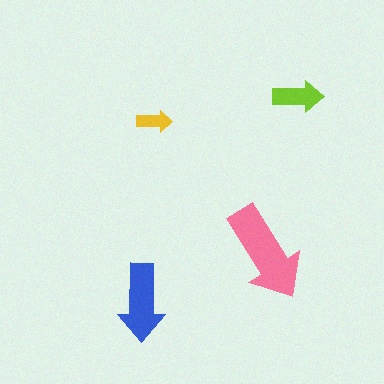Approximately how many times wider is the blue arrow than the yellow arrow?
About 2 times wider.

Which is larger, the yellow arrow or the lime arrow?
The lime one.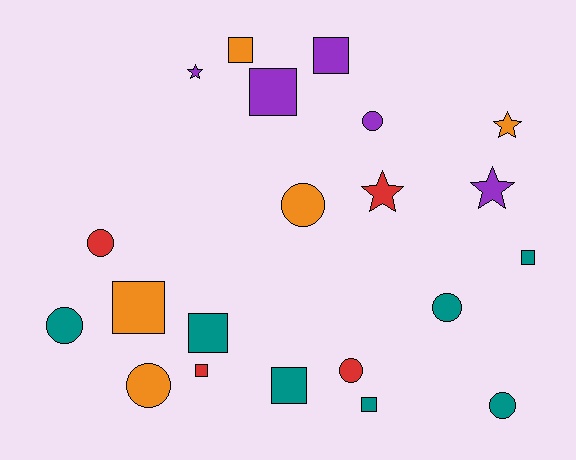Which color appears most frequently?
Teal, with 7 objects.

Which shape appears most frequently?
Square, with 9 objects.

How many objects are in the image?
There are 21 objects.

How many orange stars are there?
There is 1 orange star.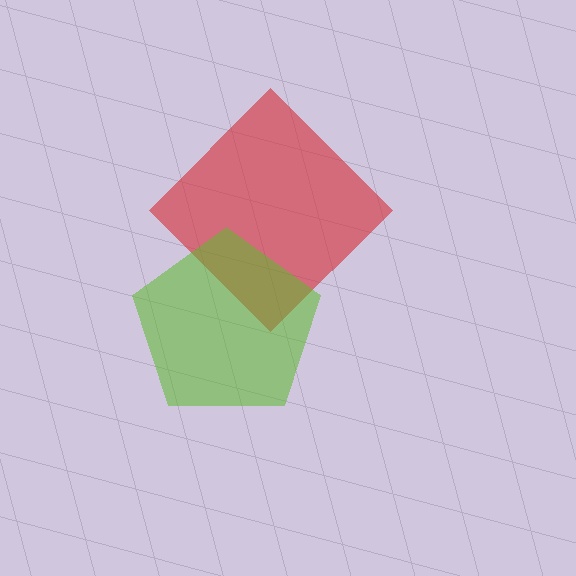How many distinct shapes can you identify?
There are 2 distinct shapes: a red diamond, a lime pentagon.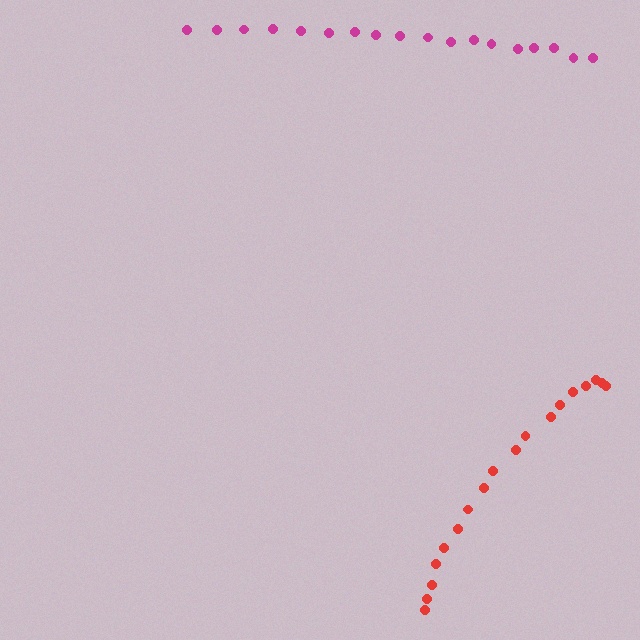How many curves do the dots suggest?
There are 2 distinct paths.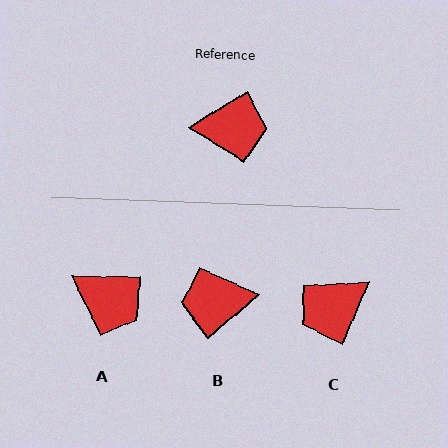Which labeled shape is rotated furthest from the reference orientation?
B, about 171 degrees away.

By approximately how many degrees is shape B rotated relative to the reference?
Approximately 171 degrees clockwise.